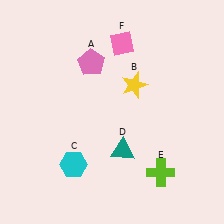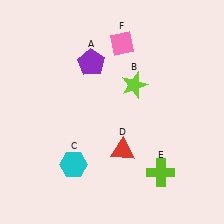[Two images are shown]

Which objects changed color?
A changed from pink to purple. B changed from yellow to lime. D changed from teal to red.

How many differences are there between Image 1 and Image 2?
There are 3 differences between the two images.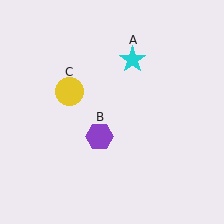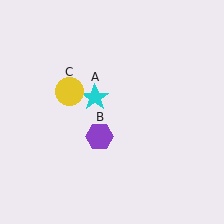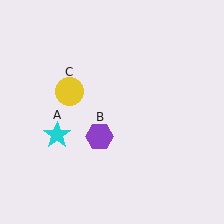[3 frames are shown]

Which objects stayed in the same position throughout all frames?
Purple hexagon (object B) and yellow circle (object C) remained stationary.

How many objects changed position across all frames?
1 object changed position: cyan star (object A).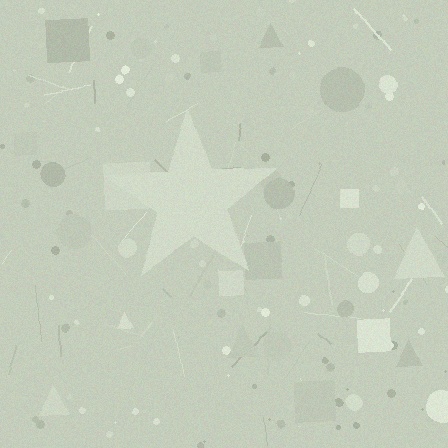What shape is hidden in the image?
A star is hidden in the image.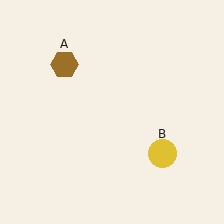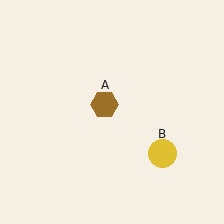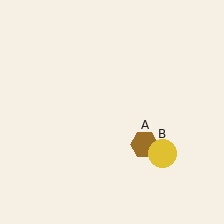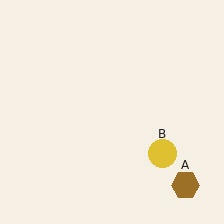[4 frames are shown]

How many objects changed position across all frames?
1 object changed position: brown hexagon (object A).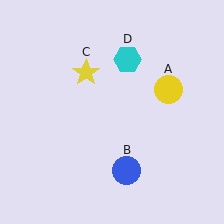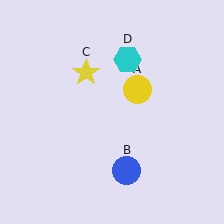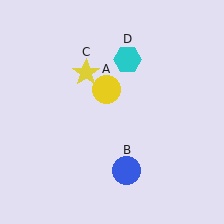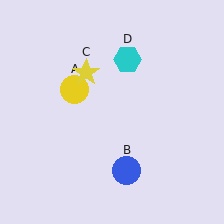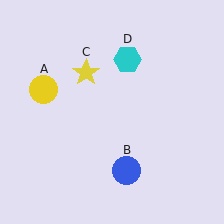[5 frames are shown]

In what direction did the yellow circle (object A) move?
The yellow circle (object A) moved left.